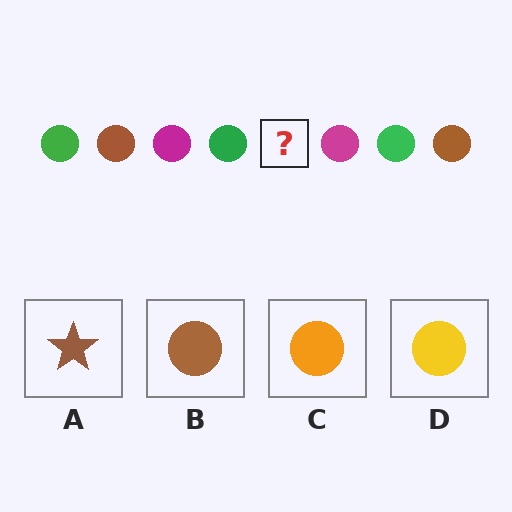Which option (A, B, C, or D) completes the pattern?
B.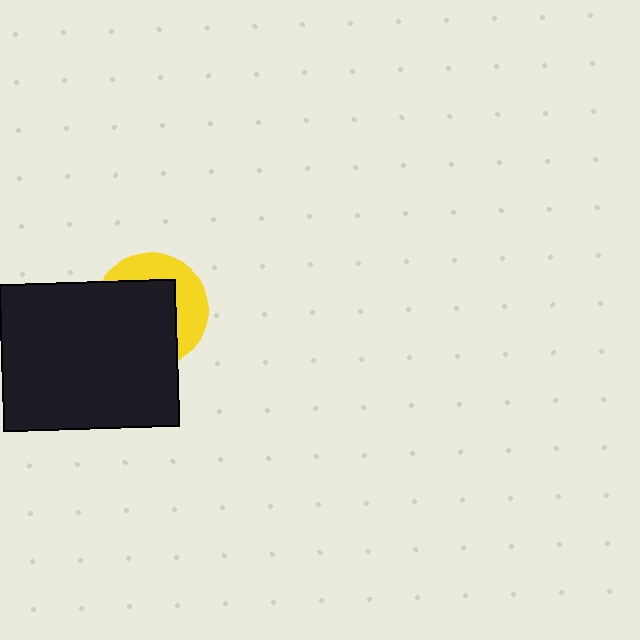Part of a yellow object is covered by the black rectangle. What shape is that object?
It is a circle.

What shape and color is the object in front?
The object in front is a black rectangle.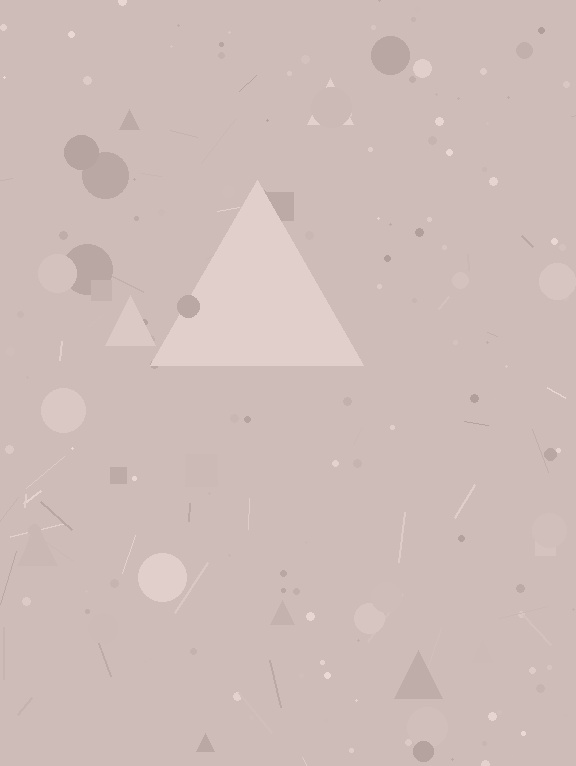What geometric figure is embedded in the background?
A triangle is embedded in the background.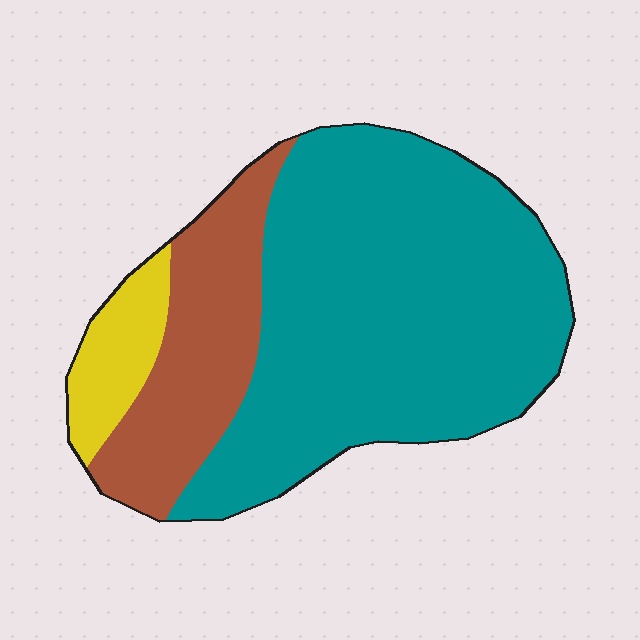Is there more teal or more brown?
Teal.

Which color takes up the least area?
Yellow, at roughly 10%.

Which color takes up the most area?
Teal, at roughly 70%.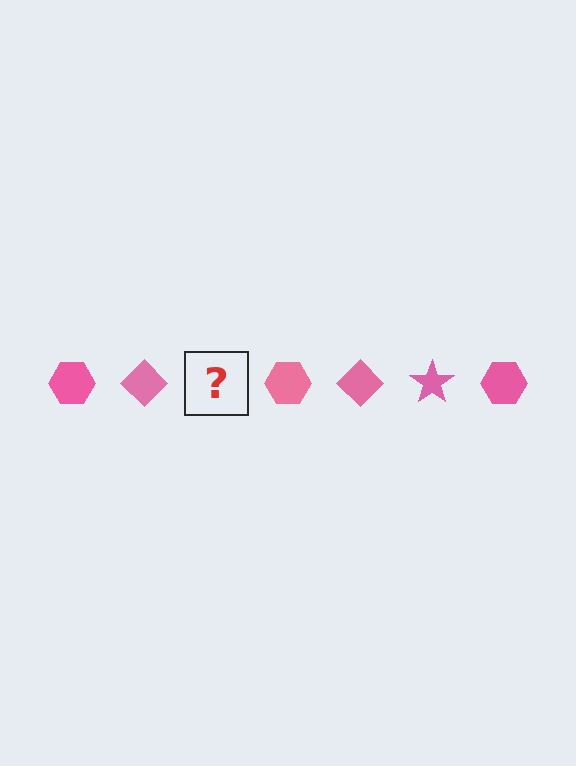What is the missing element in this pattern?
The missing element is a pink star.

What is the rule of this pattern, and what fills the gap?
The rule is that the pattern cycles through hexagon, diamond, star shapes in pink. The gap should be filled with a pink star.